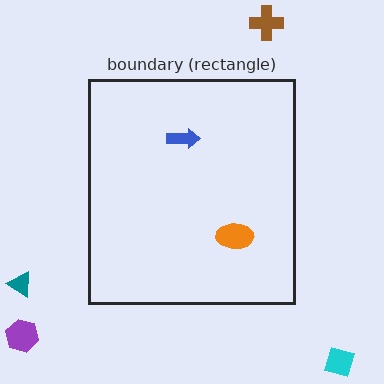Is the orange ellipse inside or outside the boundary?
Inside.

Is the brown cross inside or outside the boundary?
Outside.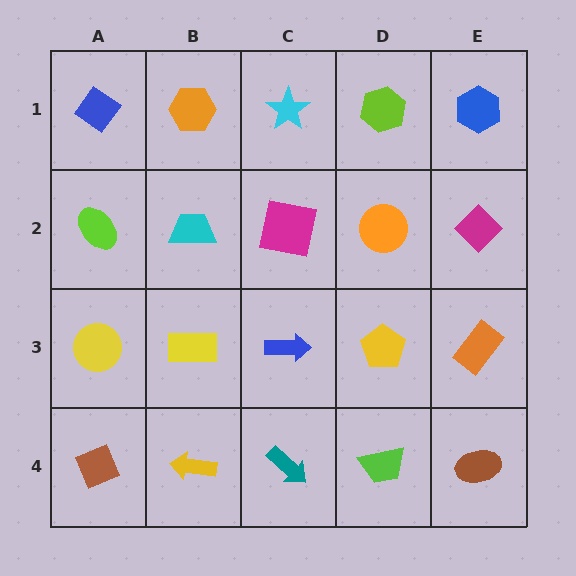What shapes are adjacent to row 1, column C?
A magenta square (row 2, column C), an orange hexagon (row 1, column B), a lime hexagon (row 1, column D).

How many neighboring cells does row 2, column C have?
4.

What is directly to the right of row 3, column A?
A yellow rectangle.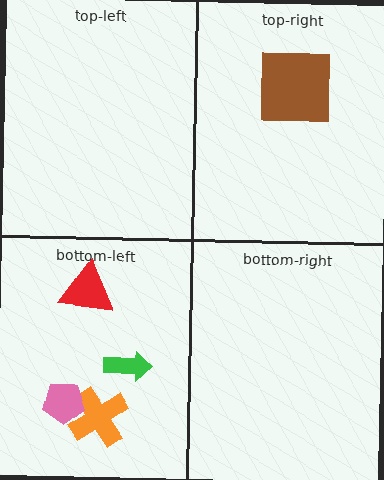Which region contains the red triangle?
The bottom-left region.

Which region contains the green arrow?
The bottom-left region.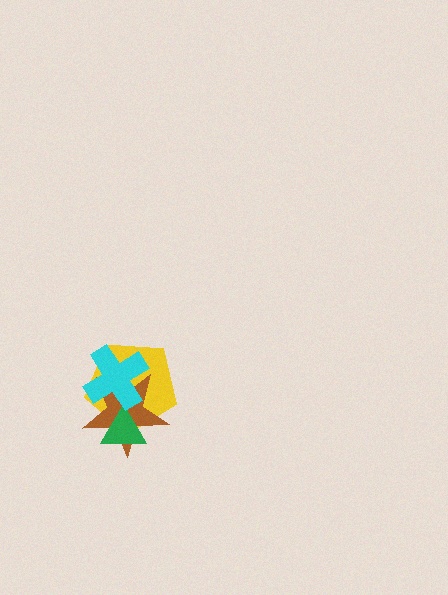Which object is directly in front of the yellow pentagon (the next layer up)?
The brown star is directly in front of the yellow pentagon.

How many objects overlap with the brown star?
3 objects overlap with the brown star.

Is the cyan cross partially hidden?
No, no other shape covers it.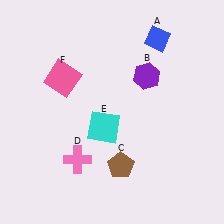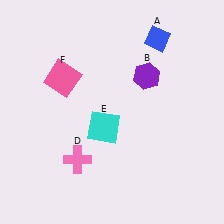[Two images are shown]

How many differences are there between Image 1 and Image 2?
There is 1 difference between the two images.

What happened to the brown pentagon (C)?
The brown pentagon (C) was removed in Image 2. It was in the bottom-right area of Image 1.